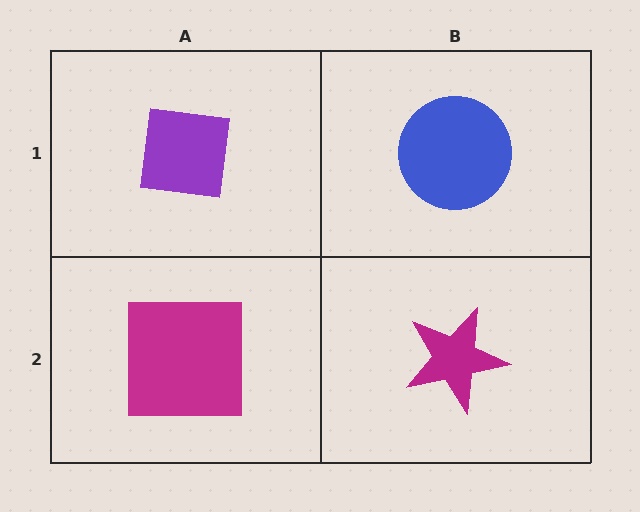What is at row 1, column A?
A purple square.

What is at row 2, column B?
A magenta star.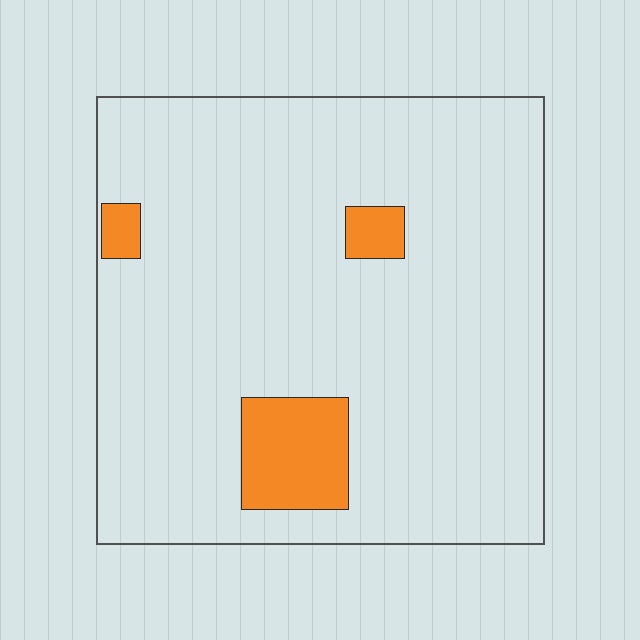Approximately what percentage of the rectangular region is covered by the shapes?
Approximately 10%.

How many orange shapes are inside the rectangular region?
3.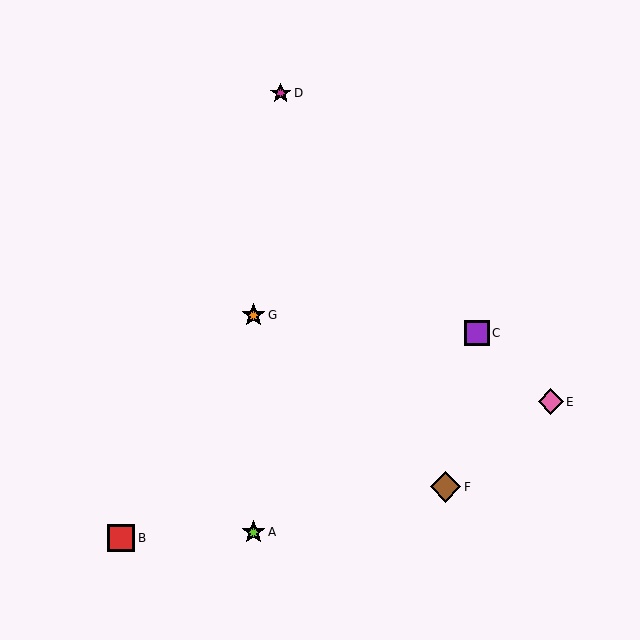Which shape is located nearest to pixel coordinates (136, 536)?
The red square (labeled B) at (121, 538) is nearest to that location.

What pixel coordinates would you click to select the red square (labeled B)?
Click at (121, 538) to select the red square B.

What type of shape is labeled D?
Shape D is a magenta star.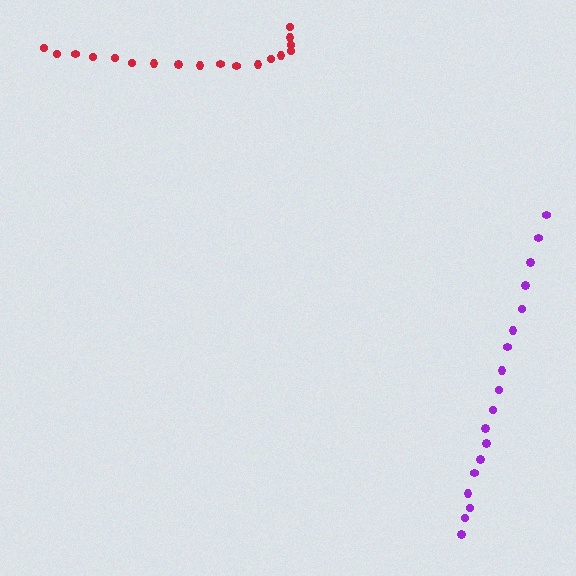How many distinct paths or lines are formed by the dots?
There are 2 distinct paths.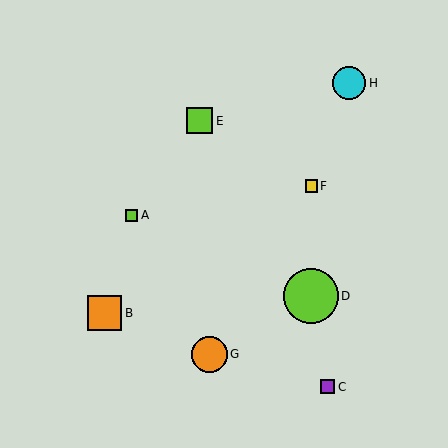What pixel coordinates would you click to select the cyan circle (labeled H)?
Click at (349, 83) to select the cyan circle H.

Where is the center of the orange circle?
The center of the orange circle is at (210, 354).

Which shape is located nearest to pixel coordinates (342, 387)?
The purple square (labeled C) at (327, 387) is nearest to that location.